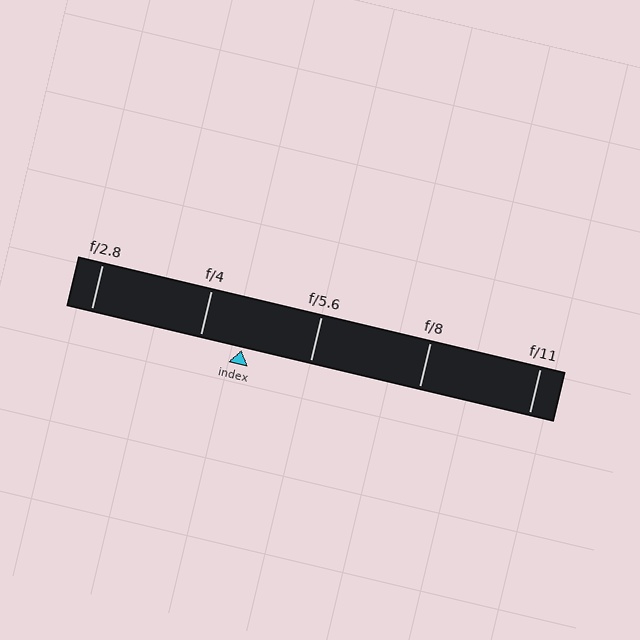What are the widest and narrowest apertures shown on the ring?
The widest aperture shown is f/2.8 and the narrowest is f/11.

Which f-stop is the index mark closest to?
The index mark is closest to f/4.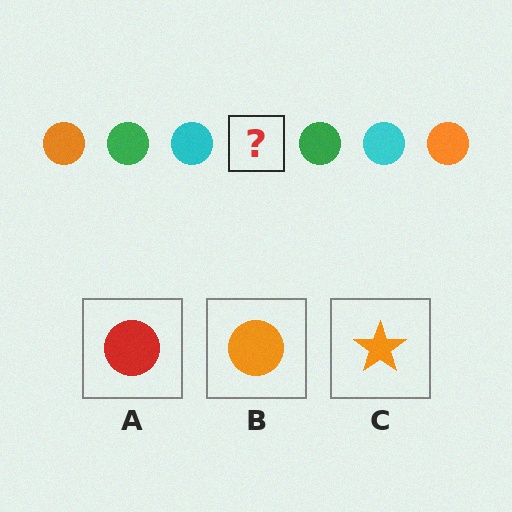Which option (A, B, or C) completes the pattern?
B.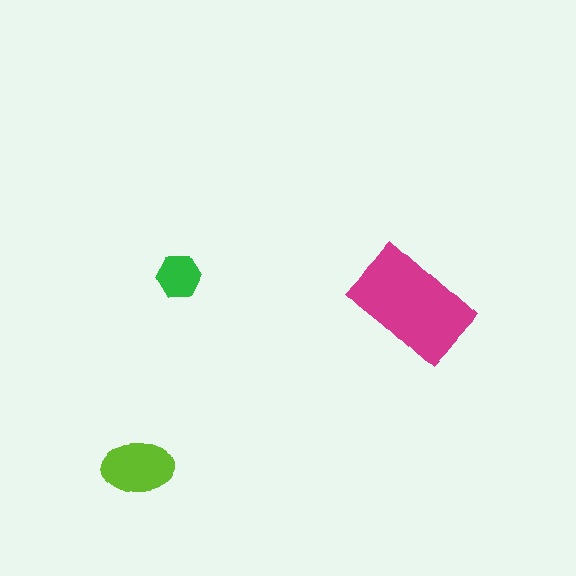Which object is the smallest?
The green hexagon.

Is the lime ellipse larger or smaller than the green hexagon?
Larger.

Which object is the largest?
The magenta rectangle.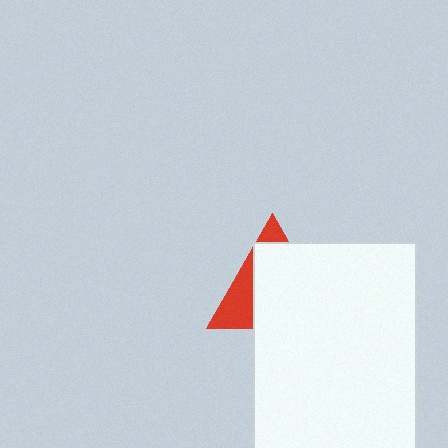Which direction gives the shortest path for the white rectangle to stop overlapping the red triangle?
Moving toward the lower-right gives the shortest separation.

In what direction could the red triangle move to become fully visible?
The red triangle could move toward the upper-left. That would shift it out from behind the white rectangle entirely.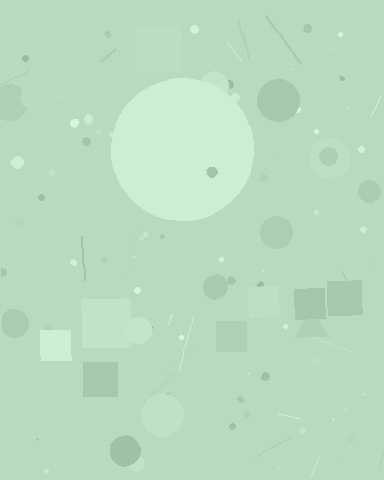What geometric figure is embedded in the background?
A circle is embedded in the background.